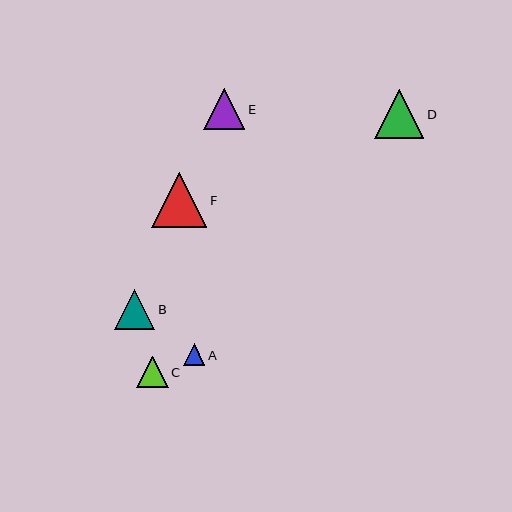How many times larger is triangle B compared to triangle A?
Triangle B is approximately 1.9 times the size of triangle A.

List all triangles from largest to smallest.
From largest to smallest: F, D, E, B, C, A.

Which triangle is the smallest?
Triangle A is the smallest with a size of approximately 21 pixels.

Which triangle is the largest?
Triangle F is the largest with a size of approximately 55 pixels.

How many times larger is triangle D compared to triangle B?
Triangle D is approximately 1.2 times the size of triangle B.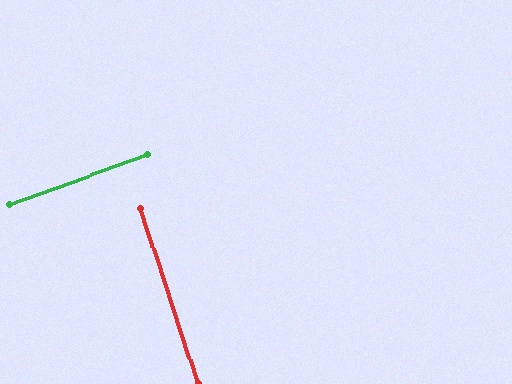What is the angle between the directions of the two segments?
Approximately 88 degrees.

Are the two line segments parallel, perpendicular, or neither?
Perpendicular — they meet at approximately 88°.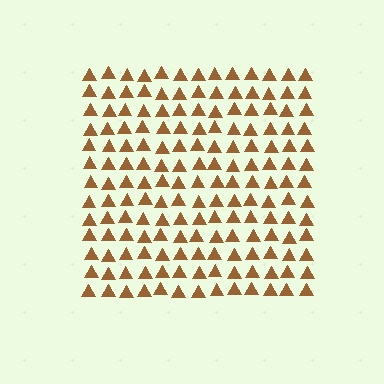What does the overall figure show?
The overall figure shows a square.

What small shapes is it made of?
It is made of small triangles.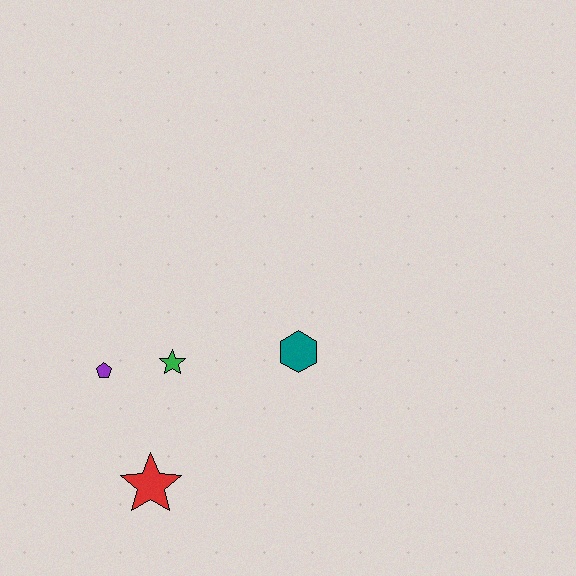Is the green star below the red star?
No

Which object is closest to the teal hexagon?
The green star is closest to the teal hexagon.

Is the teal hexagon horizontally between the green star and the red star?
No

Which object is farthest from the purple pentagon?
The teal hexagon is farthest from the purple pentagon.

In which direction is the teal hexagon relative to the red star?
The teal hexagon is to the right of the red star.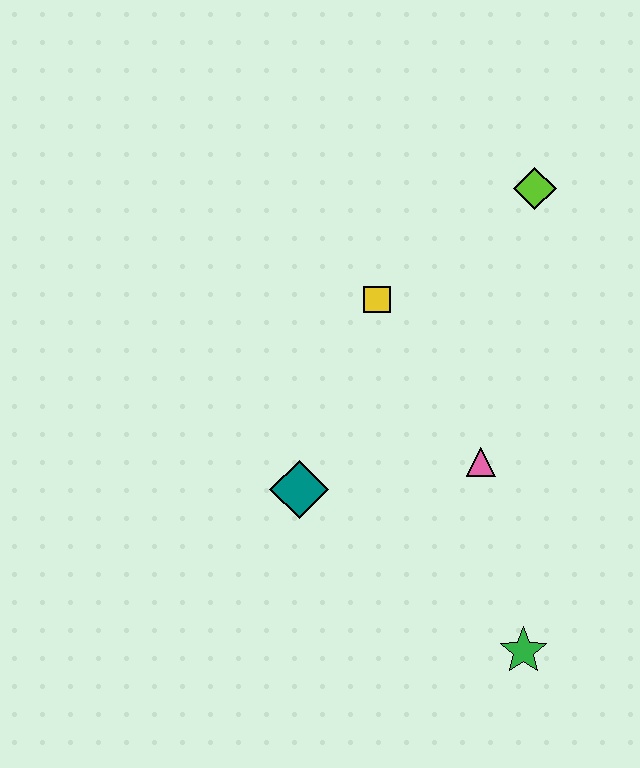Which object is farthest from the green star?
The lime diamond is farthest from the green star.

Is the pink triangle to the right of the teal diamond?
Yes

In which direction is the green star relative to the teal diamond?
The green star is to the right of the teal diamond.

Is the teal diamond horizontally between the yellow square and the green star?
No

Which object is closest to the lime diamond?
The yellow square is closest to the lime diamond.